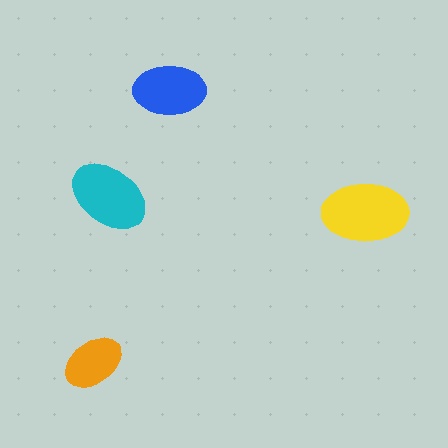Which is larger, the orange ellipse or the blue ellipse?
The blue one.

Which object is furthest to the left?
The orange ellipse is leftmost.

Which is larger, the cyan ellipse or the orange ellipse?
The cyan one.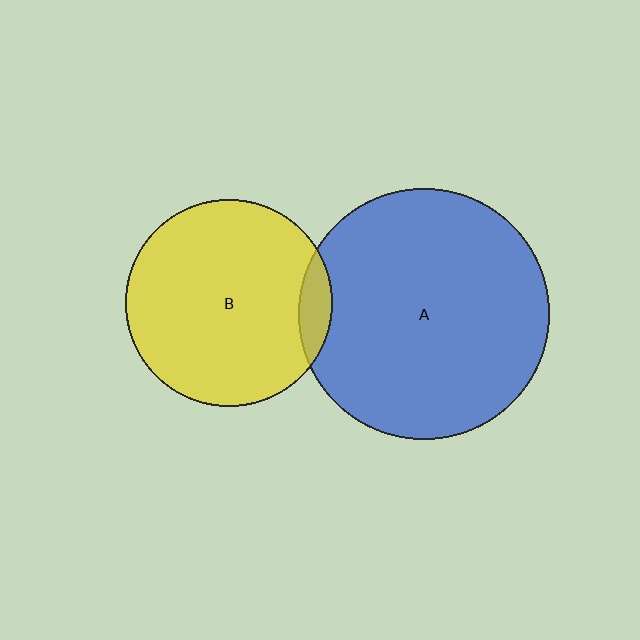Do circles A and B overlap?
Yes.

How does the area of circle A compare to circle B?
Approximately 1.5 times.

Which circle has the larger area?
Circle A (blue).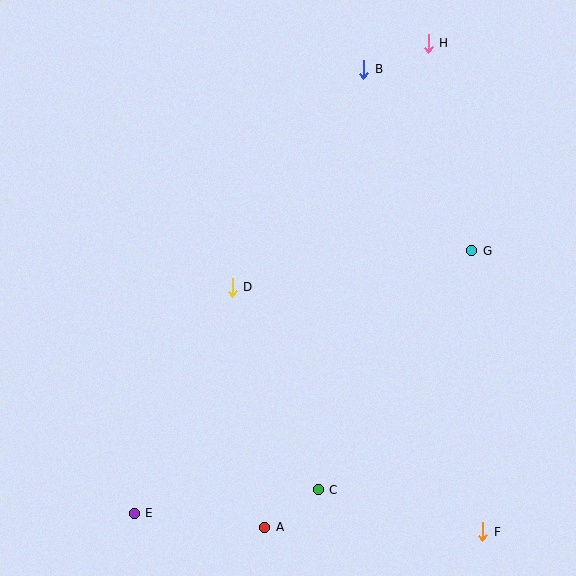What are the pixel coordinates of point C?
Point C is at (318, 490).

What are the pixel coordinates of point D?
Point D is at (232, 287).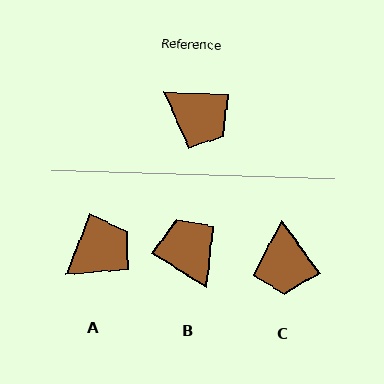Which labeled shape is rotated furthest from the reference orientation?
B, about 150 degrees away.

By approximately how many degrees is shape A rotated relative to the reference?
Approximately 71 degrees counter-clockwise.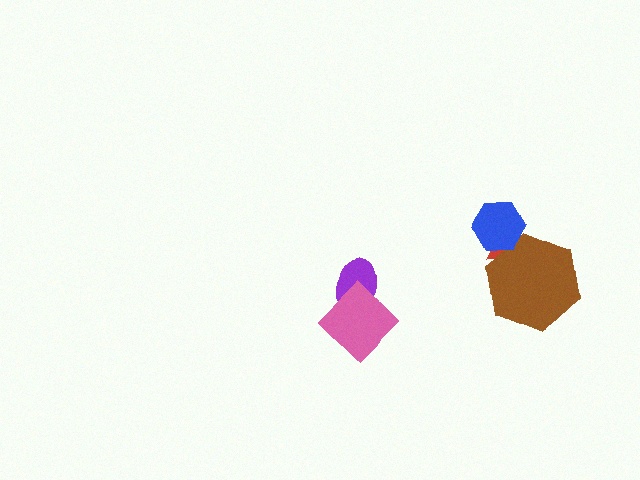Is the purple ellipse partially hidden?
Yes, it is partially covered by another shape.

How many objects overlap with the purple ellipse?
1 object overlaps with the purple ellipse.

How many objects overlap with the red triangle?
2 objects overlap with the red triangle.